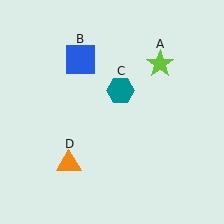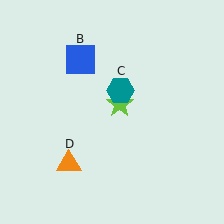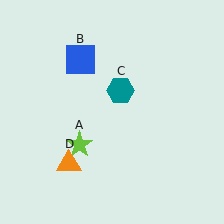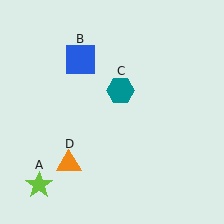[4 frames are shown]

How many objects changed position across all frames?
1 object changed position: lime star (object A).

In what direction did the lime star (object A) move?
The lime star (object A) moved down and to the left.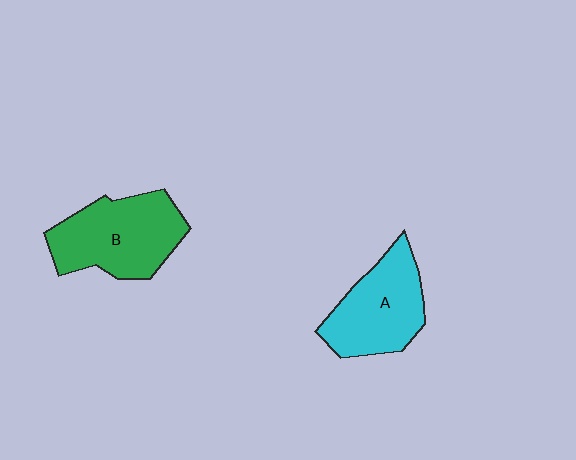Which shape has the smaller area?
Shape A (cyan).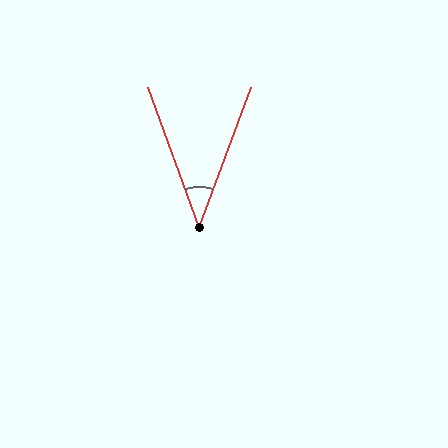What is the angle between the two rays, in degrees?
Approximately 40 degrees.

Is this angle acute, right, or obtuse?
It is acute.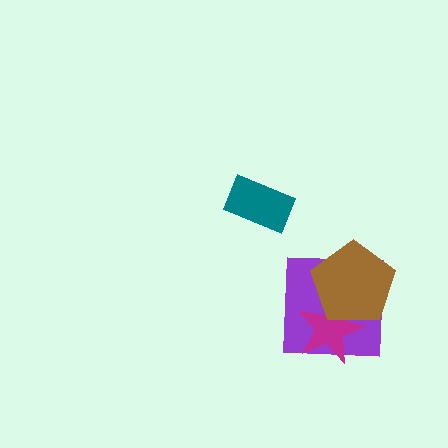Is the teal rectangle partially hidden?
No, no other shape covers it.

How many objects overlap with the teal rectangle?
0 objects overlap with the teal rectangle.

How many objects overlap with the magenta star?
2 objects overlap with the magenta star.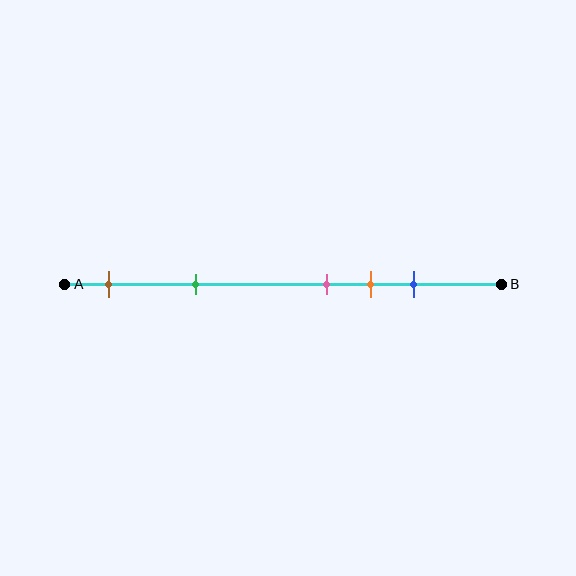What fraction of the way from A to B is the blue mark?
The blue mark is approximately 80% (0.8) of the way from A to B.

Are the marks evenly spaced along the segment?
No, the marks are not evenly spaced.